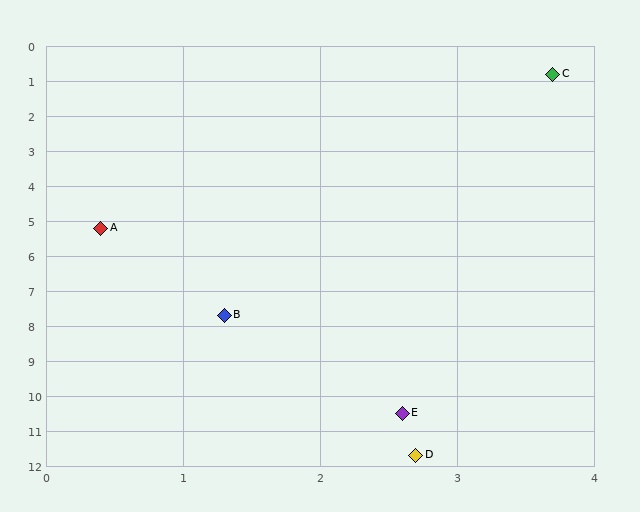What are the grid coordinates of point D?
Point D is at approximately (2.7, 11.7).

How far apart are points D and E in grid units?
Points D and E are about 1.2 grid units apart.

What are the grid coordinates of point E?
Point E is at approximately (2.6, 10.5).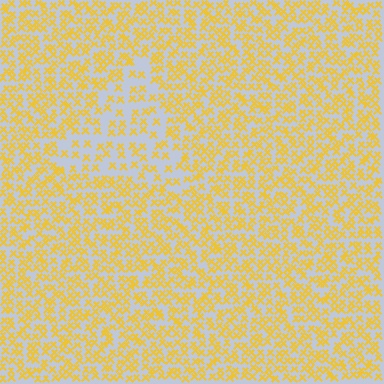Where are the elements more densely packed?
The elements are more densely packed outside the triangle boundary.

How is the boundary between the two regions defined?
The boundary is defined by a change in element density (approximately 1.9x ratio). All elements are the same color, size, and shape.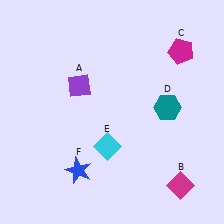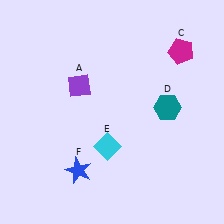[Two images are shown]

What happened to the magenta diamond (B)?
The magenta diamond (B) was removed in Image 2. It was in the bottom-right area of Image 1.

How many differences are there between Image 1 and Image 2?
There is 1 difference between the two images.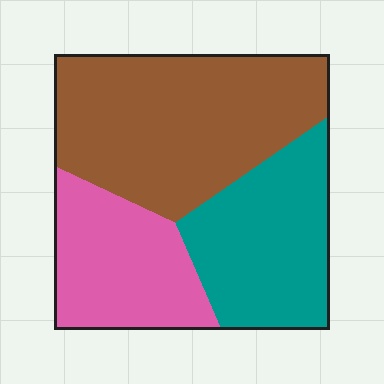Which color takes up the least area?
Pink, at roughly 25%.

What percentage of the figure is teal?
Teal covers 29% of the figure.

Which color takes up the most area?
Brown, at roughly 45%.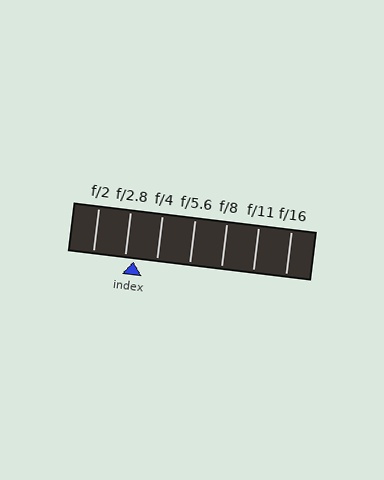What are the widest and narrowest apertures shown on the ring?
The widest aperture shown is f/2 and the narrowest is f/16.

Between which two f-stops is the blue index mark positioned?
The index mark is between f/2.8 and f/4.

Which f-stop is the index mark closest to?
The index mark is closest to f/2.8.